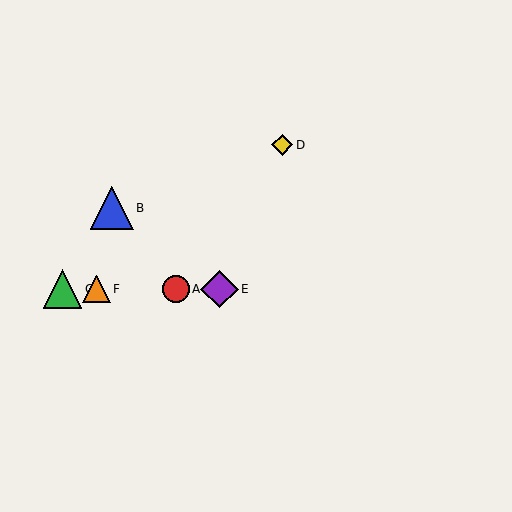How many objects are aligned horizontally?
4 objects (A, C, E, F) are aligned horizontally.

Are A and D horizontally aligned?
No, A is at y≈289 and D is at y≈145.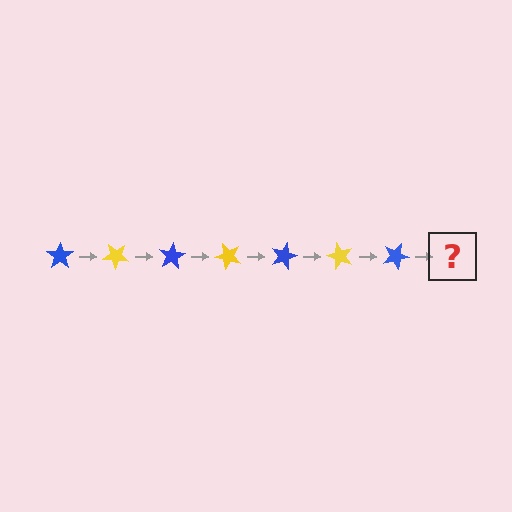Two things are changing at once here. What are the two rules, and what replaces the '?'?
The two rules are that it rotates 40 degrees each step and the color cycles through blue and yellow. The '?' should be a yellow star, rotated 280 degrees from the start.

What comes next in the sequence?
The next element should be a yellow star, rotated 280 degrees from the start.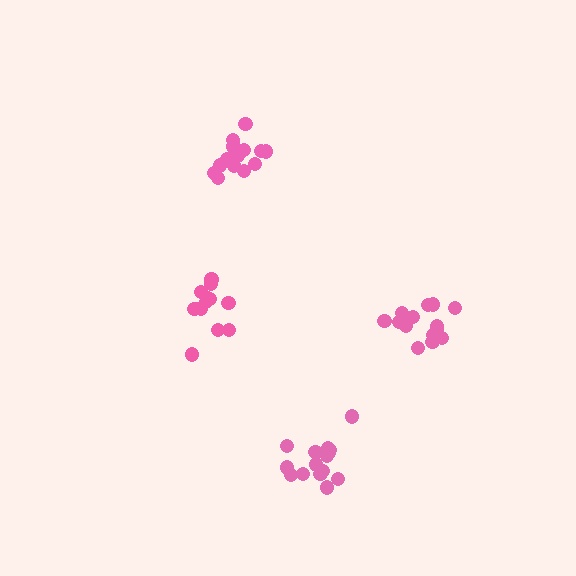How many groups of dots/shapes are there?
There are 4 groups.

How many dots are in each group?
Group 1: 14 dots, Group 2: 16 dots, Group 3: 16 dots, Group 4: 12 dots (58 total).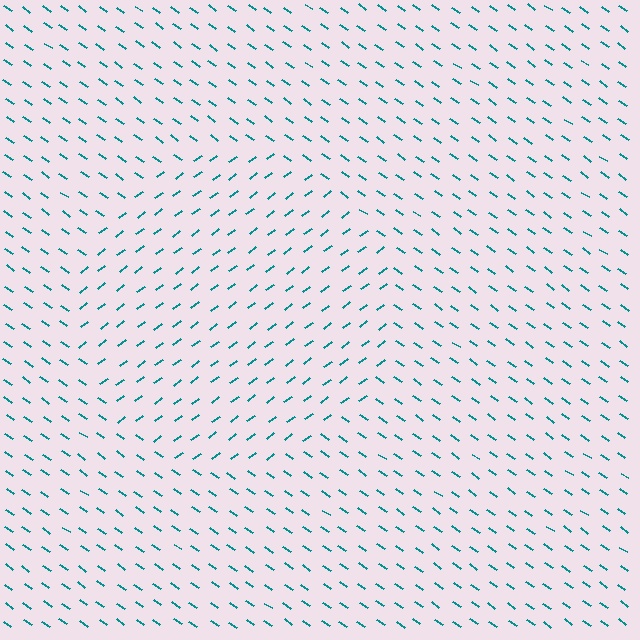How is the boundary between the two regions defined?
The boundary is defined purely by a change in line orientation (approximately 71 degrees difference). All lines are the same color and thickness.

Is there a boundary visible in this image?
Yes, there is a texture boundary formed by a change in line orientation.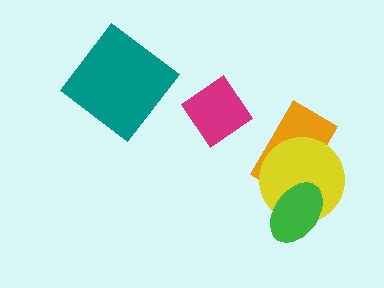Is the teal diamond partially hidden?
No, no other shape covers it.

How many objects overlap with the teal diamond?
0 objects overlap with the teal diamond.